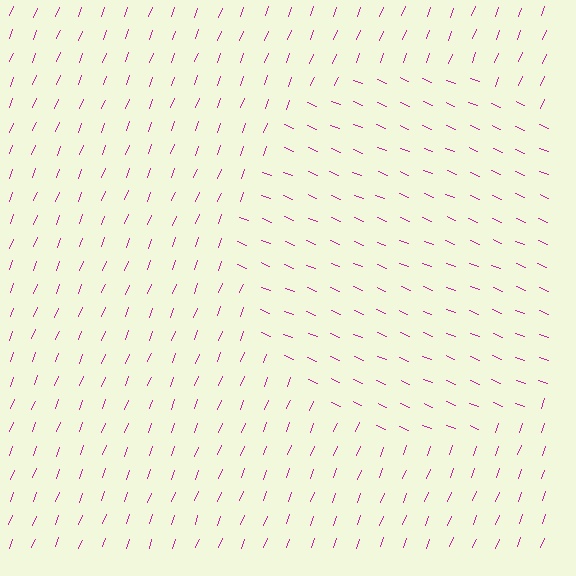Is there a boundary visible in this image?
Yes, there is a texture boundary formed by a change in line orientation.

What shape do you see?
I see a circle.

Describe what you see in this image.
The image is filled with small magenta line segments. A circle region in the image has lines oriented differently from the surrounding lines, creating a visible texture boundary.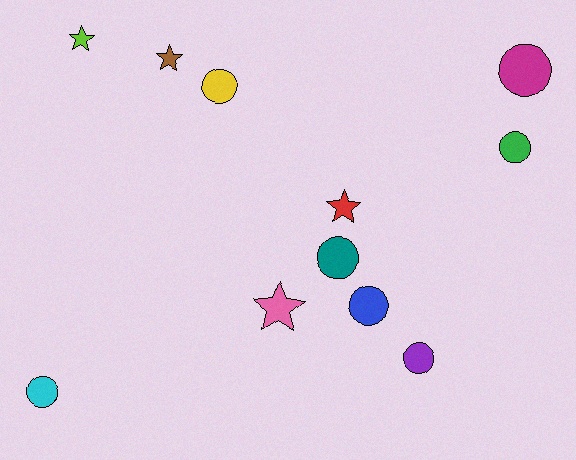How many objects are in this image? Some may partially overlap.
There are 11 objects.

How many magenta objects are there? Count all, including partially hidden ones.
There is 1 magenta object.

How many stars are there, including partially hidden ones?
There are 4 stars.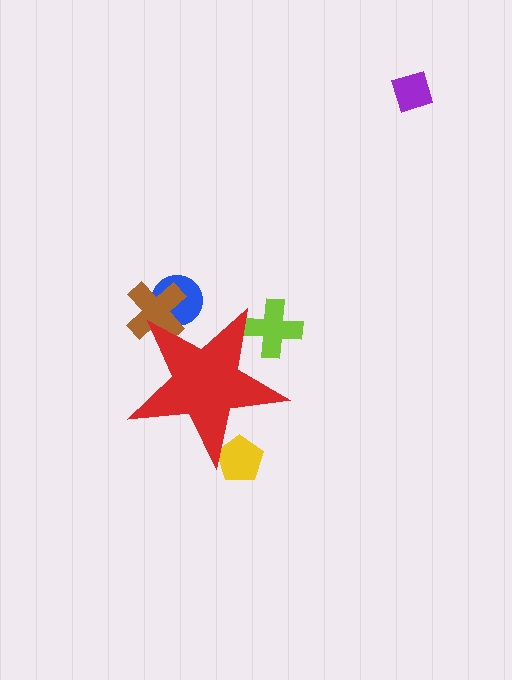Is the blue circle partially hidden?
Yes, the blue circle is partially hidden behind the red star.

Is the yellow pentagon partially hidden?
Yes, the yellow pentagon is partially hidden behind the red star.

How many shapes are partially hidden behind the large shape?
4 shapes are partially hidden.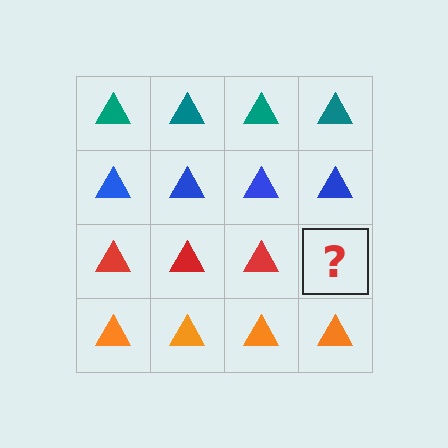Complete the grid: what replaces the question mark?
The question mark should be replaced with a red triangle.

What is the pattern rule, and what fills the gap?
The rule is that each row has a consistent color. The gap should be filled with a red triangle.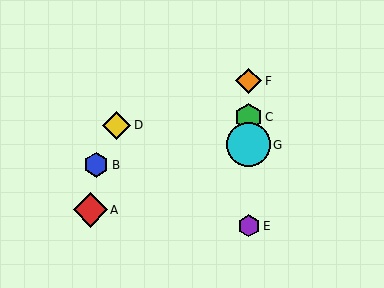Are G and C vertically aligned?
Yes, both are at x≈249.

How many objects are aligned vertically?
4 objects (C, E, F, G) are aligned vertically.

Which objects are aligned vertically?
Objects C, E, F, G are aligned vertically.